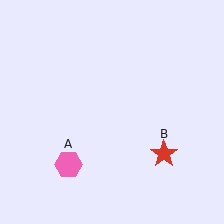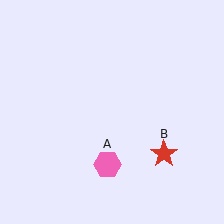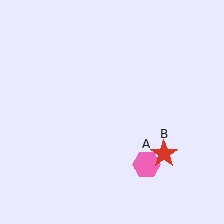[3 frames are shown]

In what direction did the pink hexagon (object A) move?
The pink hexagon (object A) moved right.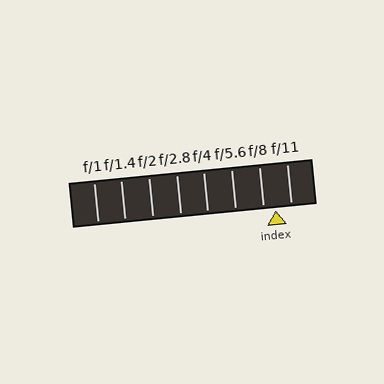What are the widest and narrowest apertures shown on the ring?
The widest aperture shown is f/1 and the narrowest is f/11.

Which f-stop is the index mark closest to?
The index mark is closest to f/8.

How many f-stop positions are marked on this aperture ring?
There are 8 f-stop positions marked.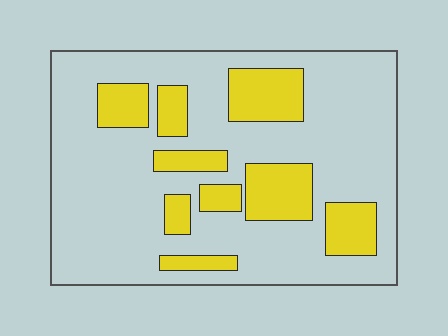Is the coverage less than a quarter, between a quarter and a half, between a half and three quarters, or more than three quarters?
Less than a quarter.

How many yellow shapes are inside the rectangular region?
9.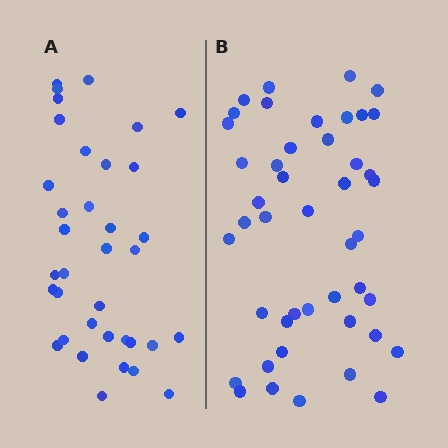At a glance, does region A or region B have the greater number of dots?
Region B (the right region) has more dots.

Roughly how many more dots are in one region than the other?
Region B has roughly 8 or so more dots than region A.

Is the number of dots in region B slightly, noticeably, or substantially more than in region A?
Region B has noticeably more, but not dramatically so. The ratio is roughly 1.2 to 1.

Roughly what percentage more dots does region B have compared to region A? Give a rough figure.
About 25% more.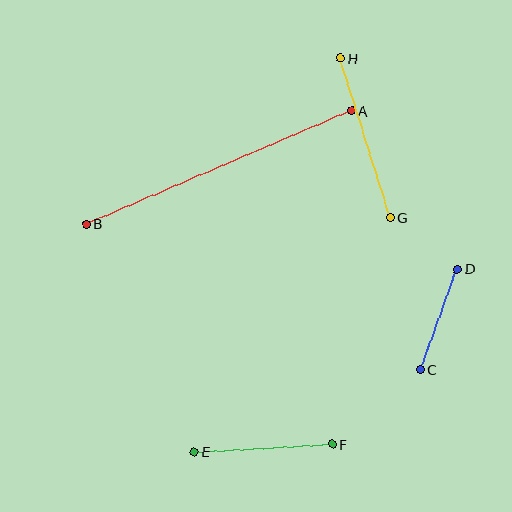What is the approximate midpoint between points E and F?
The midpoint is at approximately (263, 448) pixels.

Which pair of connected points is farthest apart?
Points A and B are farthest apart.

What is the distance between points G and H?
The distance is approximately 167 pixels.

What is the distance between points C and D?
The distance is approximately 107 pixels.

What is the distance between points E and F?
The distance is approximately 138 pixels.